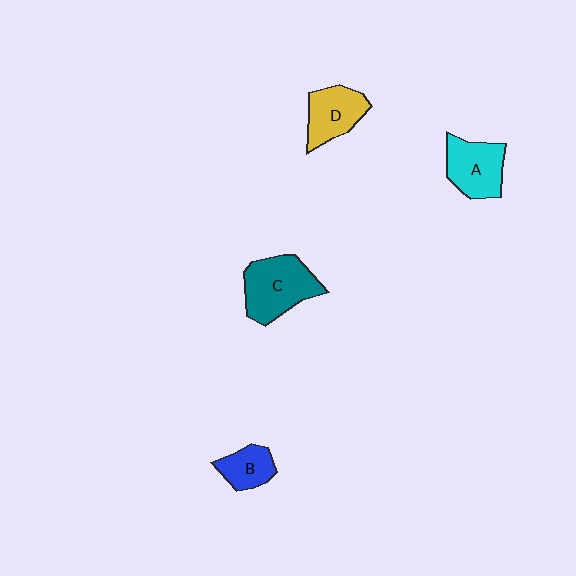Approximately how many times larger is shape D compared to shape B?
Approximately 1.4 times.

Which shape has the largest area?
Shape C (teal).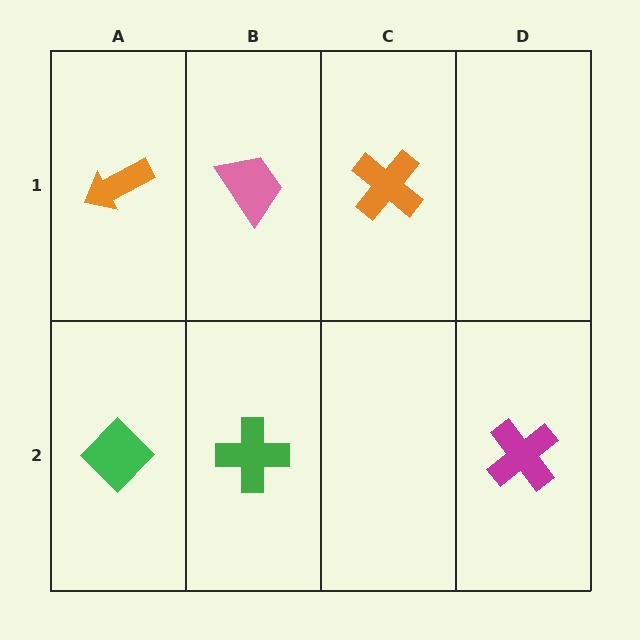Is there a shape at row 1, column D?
No, that cell is empty.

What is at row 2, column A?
A green diamond.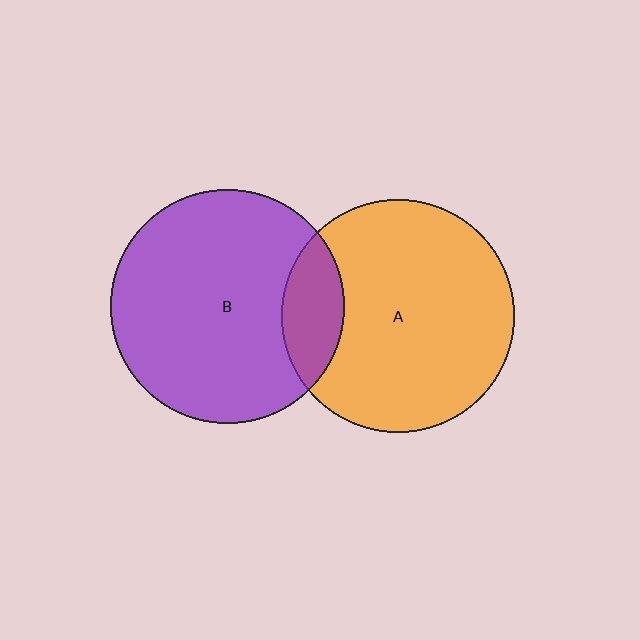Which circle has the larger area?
Circle B (purple).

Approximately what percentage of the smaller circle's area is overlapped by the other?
Approximately 15%.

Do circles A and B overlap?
Yes.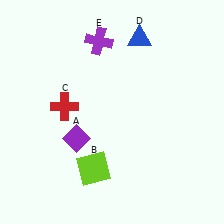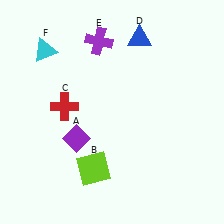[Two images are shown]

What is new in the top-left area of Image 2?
A cyan triangle (F) was added in the top-left area of Image 2.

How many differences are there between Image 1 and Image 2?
There is 1 difference between the two images.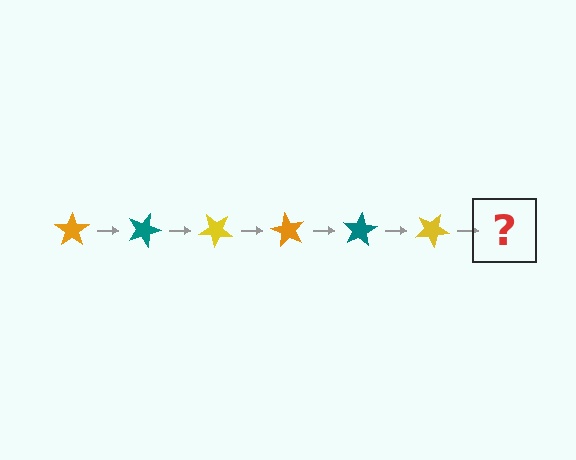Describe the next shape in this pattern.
It should be an orange star, rotated 120 degrees from the start.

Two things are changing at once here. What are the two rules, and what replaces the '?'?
The two rules are that it rotates 20 degrees each step and the color cycles through orange, teal, and yellow. The '?' should be an orange star, rotated 120 degrees from the start.